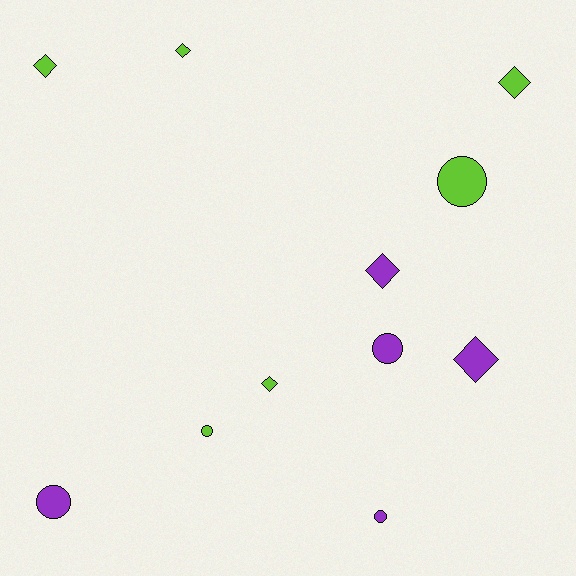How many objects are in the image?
There are 11 objects.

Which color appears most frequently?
Lime, with 6 objects.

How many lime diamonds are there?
There are 4 lime diamonds.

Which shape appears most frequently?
Diamond, with 6 objects.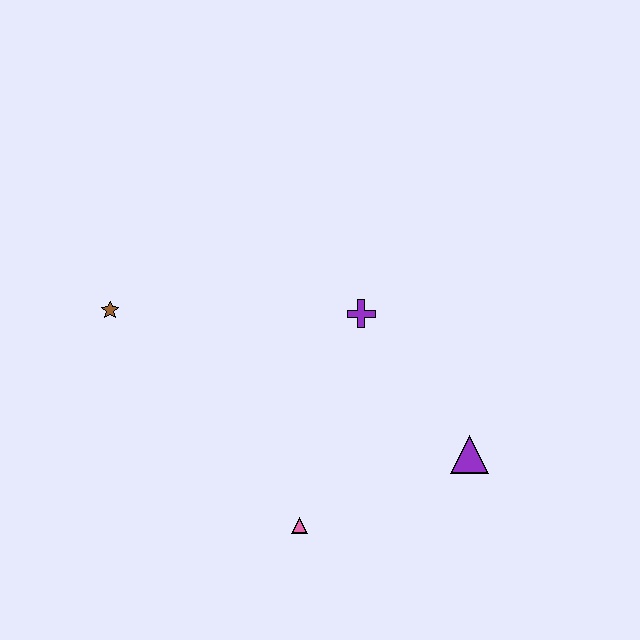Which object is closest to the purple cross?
The purple triangle is closest to the purple cross.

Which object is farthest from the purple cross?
The brown star is farthest from the purple cross.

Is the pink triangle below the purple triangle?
Yes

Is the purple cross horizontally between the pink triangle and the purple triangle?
Yes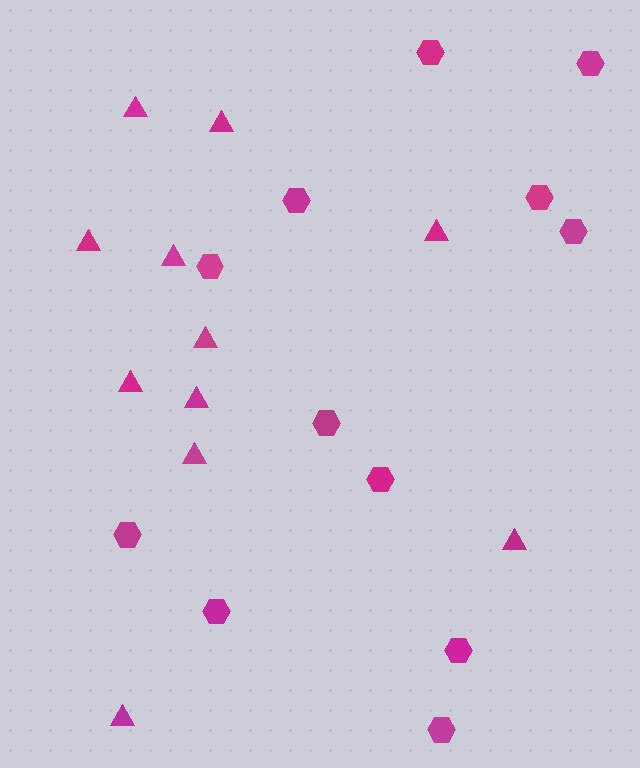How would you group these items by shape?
There are 2 groups: one group of hexagons (12) and one group of triangles (11).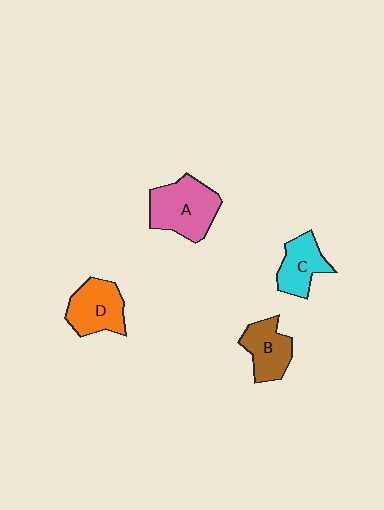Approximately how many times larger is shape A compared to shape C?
Approximately 1.5 times.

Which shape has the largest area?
Shape A (pink).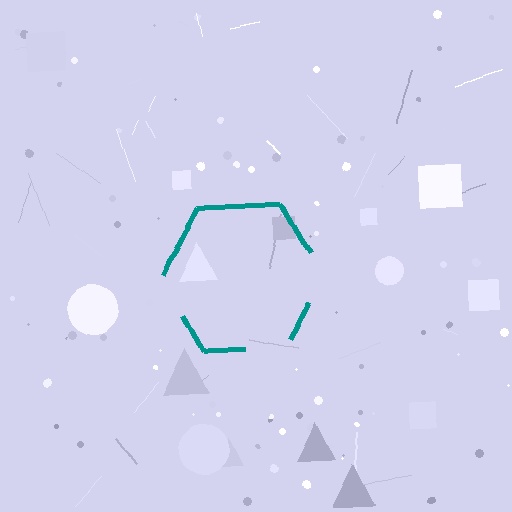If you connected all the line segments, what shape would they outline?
They would outline a hexagon.